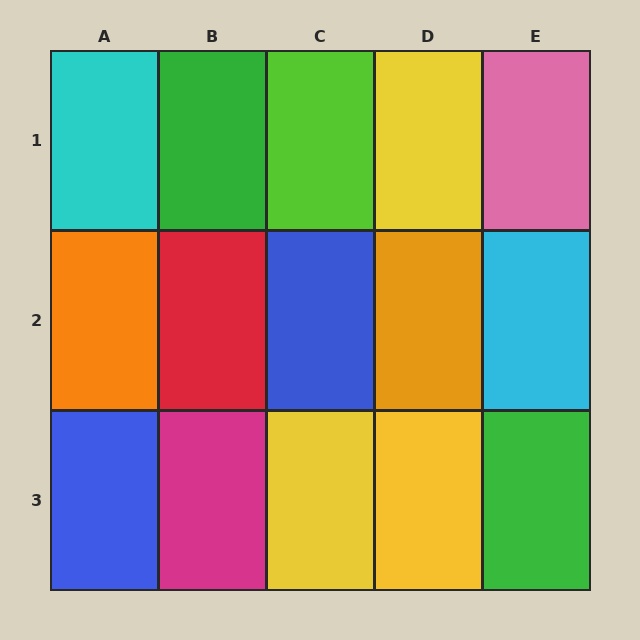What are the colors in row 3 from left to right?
Blue, magenta, yellow, yellow, green.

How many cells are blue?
2 cells are blue.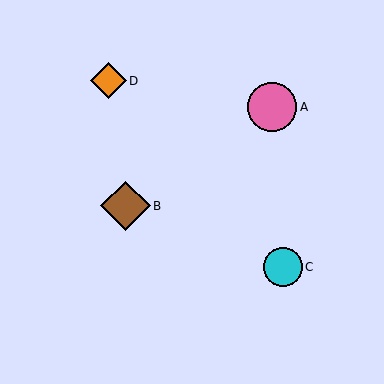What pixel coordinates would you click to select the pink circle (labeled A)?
Click at (272, 107) to select the pink circle A.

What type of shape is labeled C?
Shape C is a cyan circle.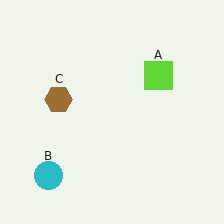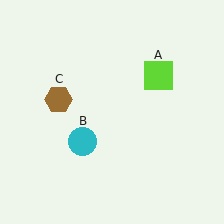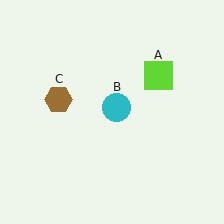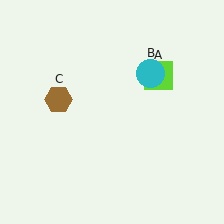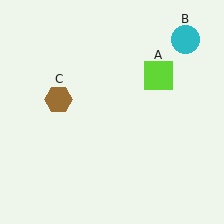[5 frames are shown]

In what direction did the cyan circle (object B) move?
The cyan circle (object B) moved up and to the right.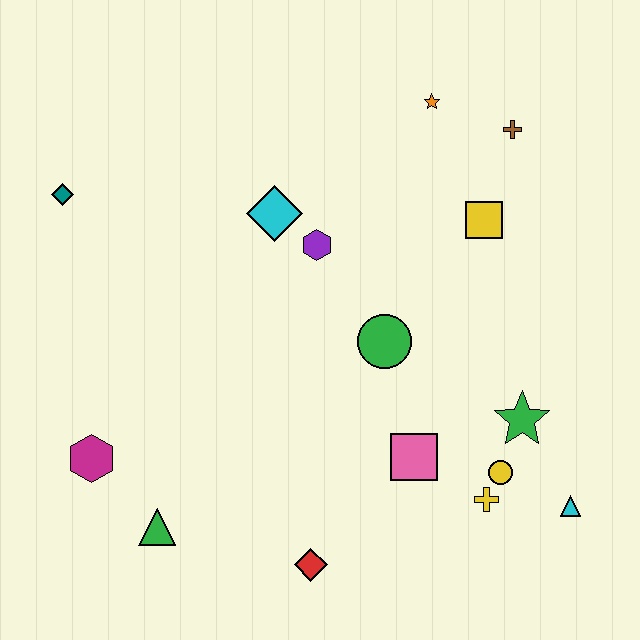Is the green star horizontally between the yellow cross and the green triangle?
No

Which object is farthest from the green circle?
The teal diamond is farthest from the green circle.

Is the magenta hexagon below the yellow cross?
No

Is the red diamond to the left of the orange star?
Yes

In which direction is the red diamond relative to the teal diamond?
The red diamond is below the teal diamond.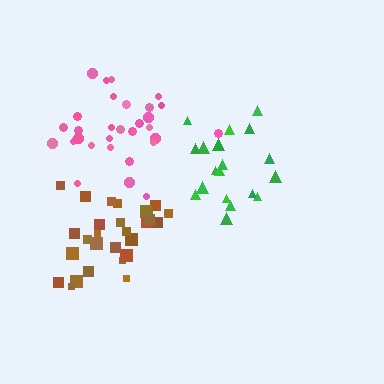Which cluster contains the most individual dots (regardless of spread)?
Pink (30).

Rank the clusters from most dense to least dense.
pink, brown, green.